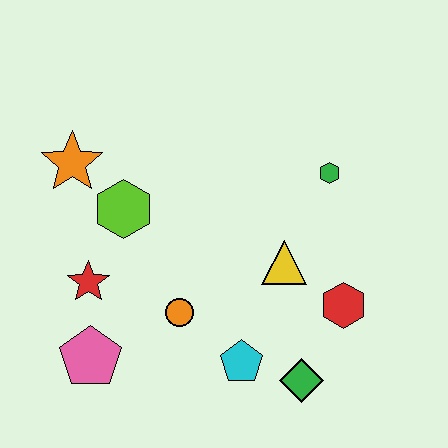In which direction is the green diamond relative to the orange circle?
The green diamond is to the right of the orange circle.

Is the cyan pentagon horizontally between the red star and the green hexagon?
Yes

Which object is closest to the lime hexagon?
The orange star is closest to the lime hexagon.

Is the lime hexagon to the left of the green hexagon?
Yes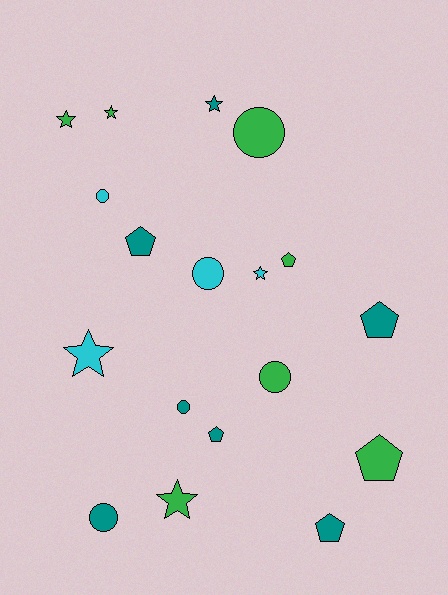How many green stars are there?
There are 3 green stars.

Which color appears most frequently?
Green, with 7 objects.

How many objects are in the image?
There are 18 objects.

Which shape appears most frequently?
Star, with 6 objects.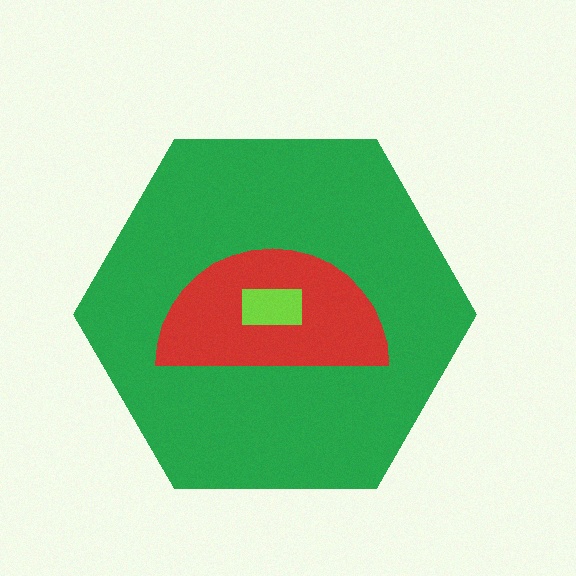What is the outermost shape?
The green hexagon.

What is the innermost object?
The lime rectangle.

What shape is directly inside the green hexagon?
The red semicircle.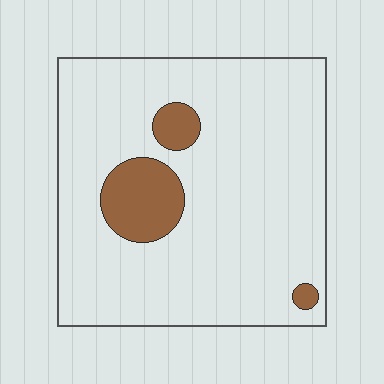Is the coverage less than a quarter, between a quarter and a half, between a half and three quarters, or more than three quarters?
Less than a quarter.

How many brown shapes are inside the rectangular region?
3.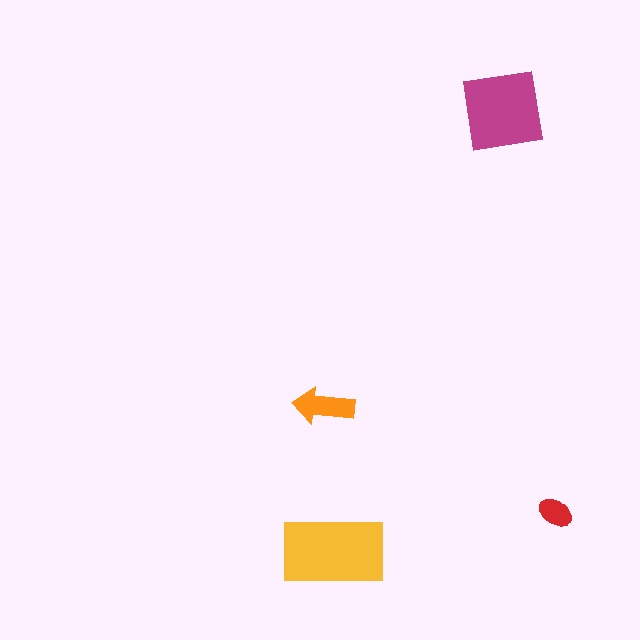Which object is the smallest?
The red ellipse.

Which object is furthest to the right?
The red ellipse is rightmost.